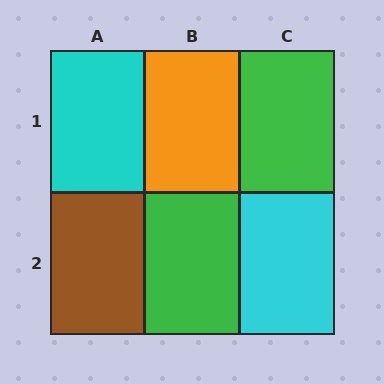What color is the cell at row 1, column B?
Orange.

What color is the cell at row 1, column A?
Cyan.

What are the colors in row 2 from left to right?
Brown, green, cyan.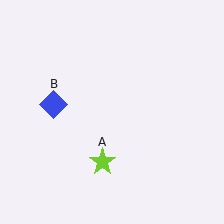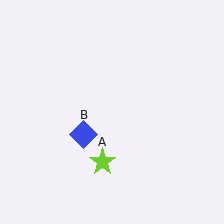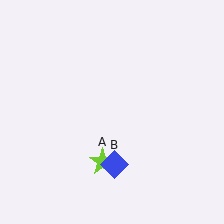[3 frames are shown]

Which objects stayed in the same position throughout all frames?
Lime star (object A) remained stationary.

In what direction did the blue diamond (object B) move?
The blue diamond (object B) moved down and to the right.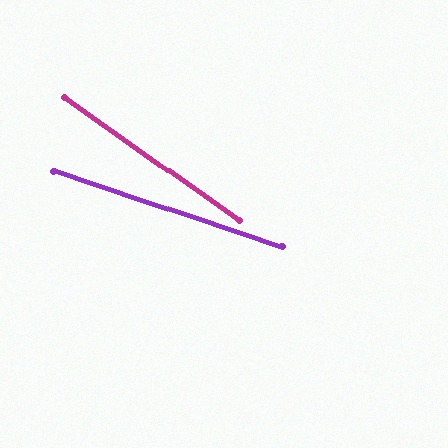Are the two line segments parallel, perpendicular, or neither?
Neither parallel nor perpendicular — they differ by about 16°.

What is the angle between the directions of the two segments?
Approximately 16 degrees.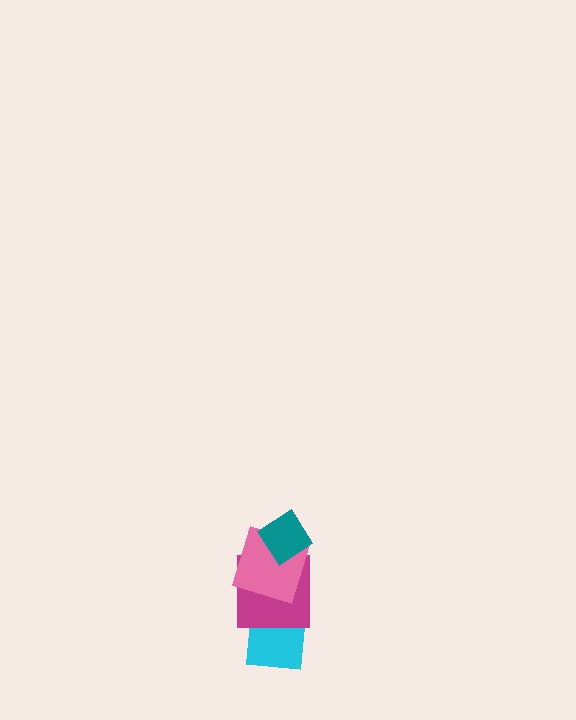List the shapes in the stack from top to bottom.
From top to bottom: the teal diamond, the pink square, the magenta square, the cyan square.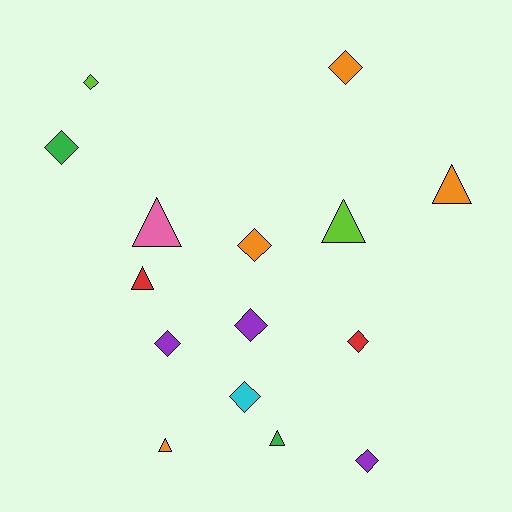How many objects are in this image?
There are 15 objects.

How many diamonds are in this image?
There are 9 diamonds.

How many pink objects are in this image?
There is 1 pink object.